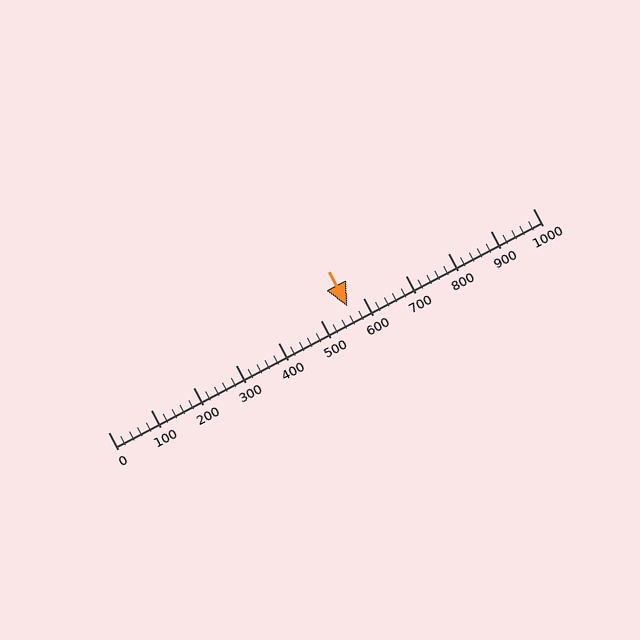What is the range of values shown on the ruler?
The ruler shows values from 0 to 1000.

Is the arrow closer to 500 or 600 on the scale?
The arrow is closer to 600.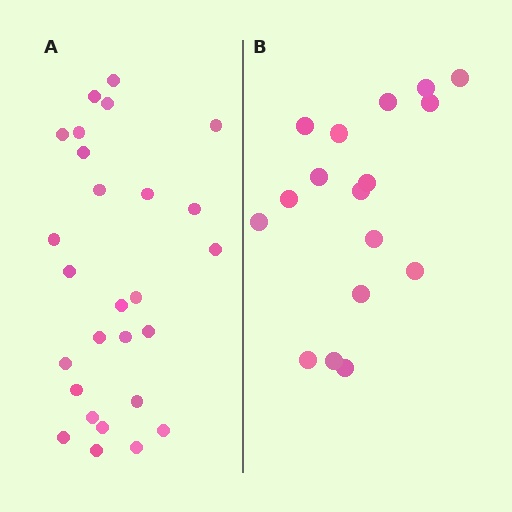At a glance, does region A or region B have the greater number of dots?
Region A (the left region) has more dots.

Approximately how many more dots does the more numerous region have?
Region A has roughly 10 or so more dots than region B.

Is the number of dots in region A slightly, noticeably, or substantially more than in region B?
Region A has substantially more. The ratio is roughly 1.6 to 1.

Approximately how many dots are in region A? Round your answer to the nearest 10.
About 30 dots. (The exact count is 27, which rounds to 30.)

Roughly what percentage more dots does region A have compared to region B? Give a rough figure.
About 60% more.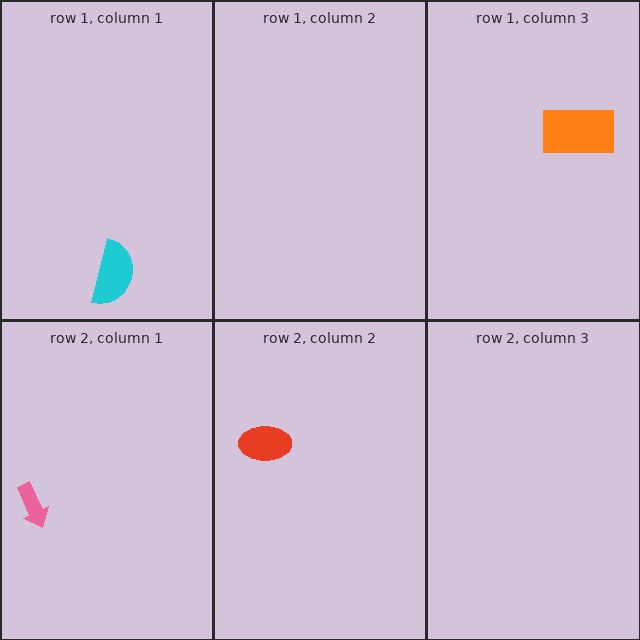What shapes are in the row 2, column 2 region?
The red ellipse.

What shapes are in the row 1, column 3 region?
The orange rectangle.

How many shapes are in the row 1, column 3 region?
1.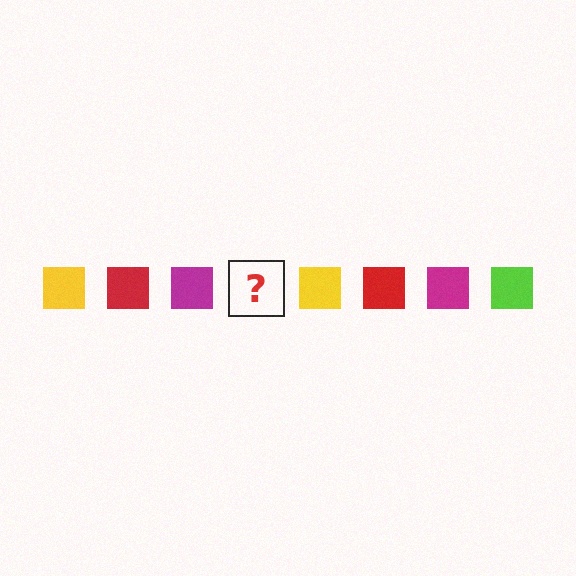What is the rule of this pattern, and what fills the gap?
The rule is that the pattern cycles through yellow, red, magenta, lime squares. The gap should be filled with a lime square.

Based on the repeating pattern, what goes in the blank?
The blank should be a lime square.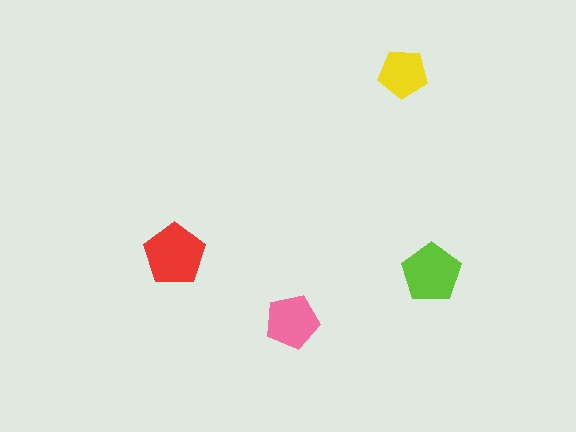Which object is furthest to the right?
The lime pentagon is rightmost.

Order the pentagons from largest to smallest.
the red one, the lime one, the pink one, the yellow one.